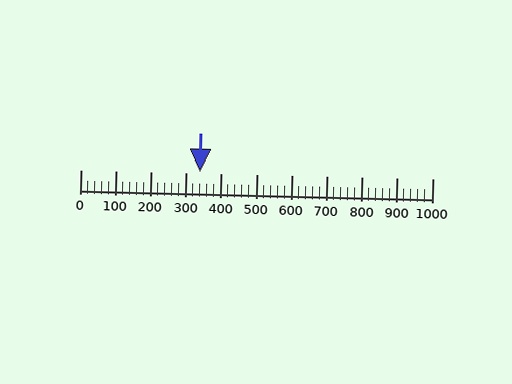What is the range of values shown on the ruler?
The ruler shows values from 0 to 1000.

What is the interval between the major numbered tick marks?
The major tick marks are spaced 100 units apart.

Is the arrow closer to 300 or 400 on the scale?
The arrow is closer to 300.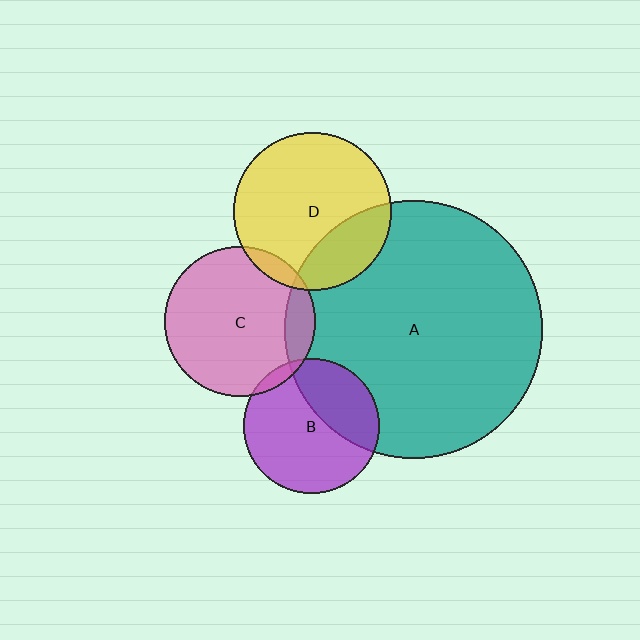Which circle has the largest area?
Circle A (teal).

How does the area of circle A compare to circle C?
Approximately 2.9 times.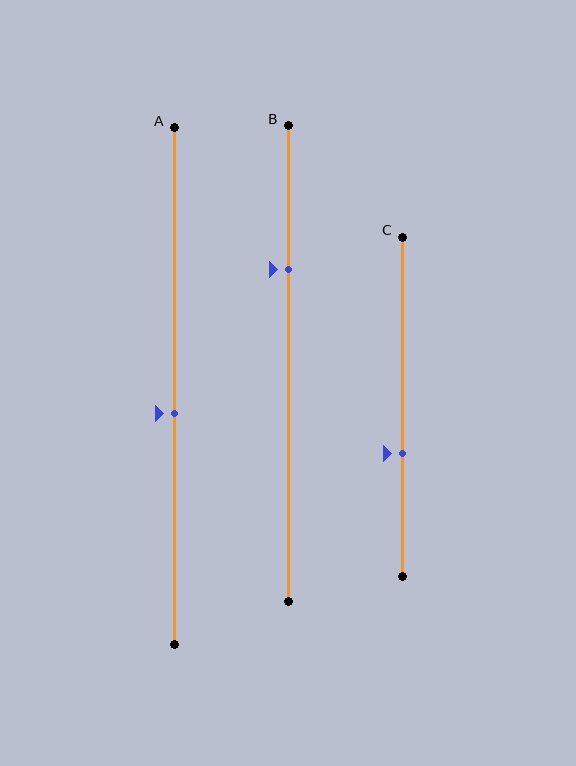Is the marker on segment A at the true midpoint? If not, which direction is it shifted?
No, the marker on segment A is shifted downward by about 5% of the segment length.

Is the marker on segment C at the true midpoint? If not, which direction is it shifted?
No, the marker on segment C is shifted downward by about 14% of the segment length.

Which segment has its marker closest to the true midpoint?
Segment A has its marker closest to the true midpoint.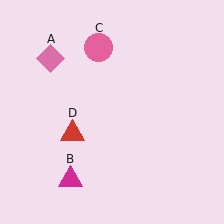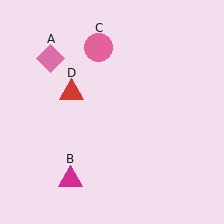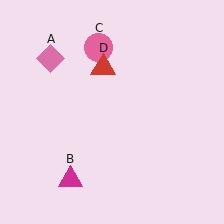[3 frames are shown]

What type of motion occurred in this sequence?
The red triangle (object D) rotated clockwise around the center of the scene.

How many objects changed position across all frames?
1 object changed position: red triangle (object D).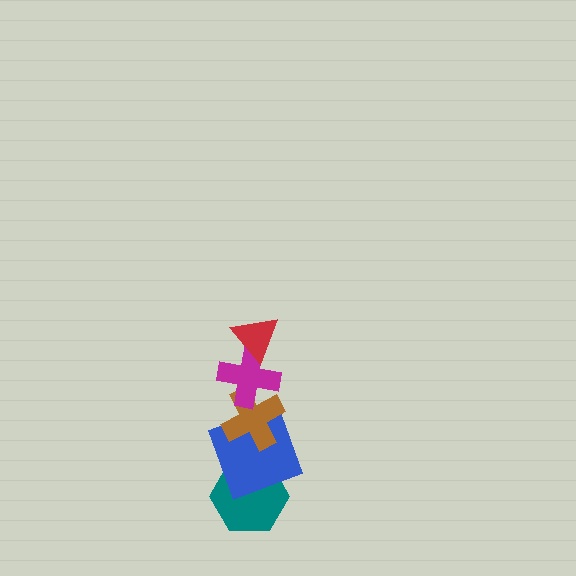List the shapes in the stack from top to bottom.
From top to bottom: the red triangle, the magenta cross, the brown cross, the blue square, the teal hexagon.